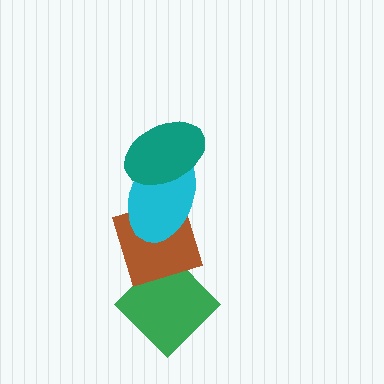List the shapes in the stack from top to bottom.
From top to bottom: the teal ellipse, the cyan ellipse, the brown diamond, the green diamond.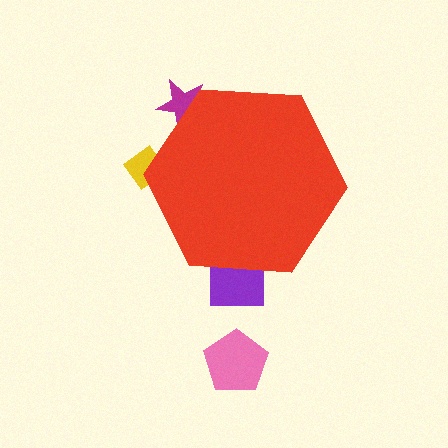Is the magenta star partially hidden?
Yes, the magenta star is partially hidden behind the red hexagon.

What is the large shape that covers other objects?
A red hexagon.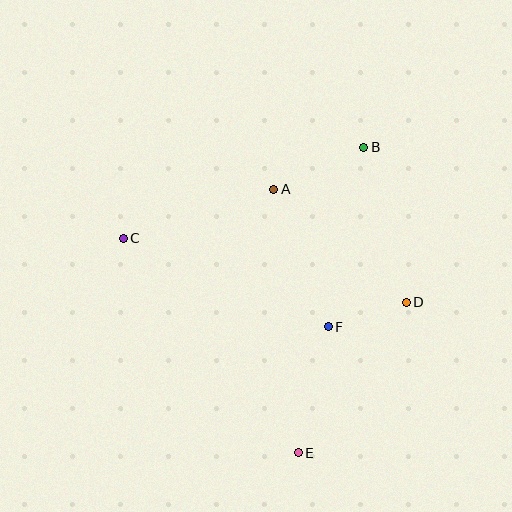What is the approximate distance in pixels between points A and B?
The distance between A and B is approximately 99 pixels.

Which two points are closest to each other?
Points D and F are closest to each other.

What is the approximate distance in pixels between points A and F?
The distance between A and F is approximately 148 pixels.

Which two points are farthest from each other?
Points B and E are farthest from each other.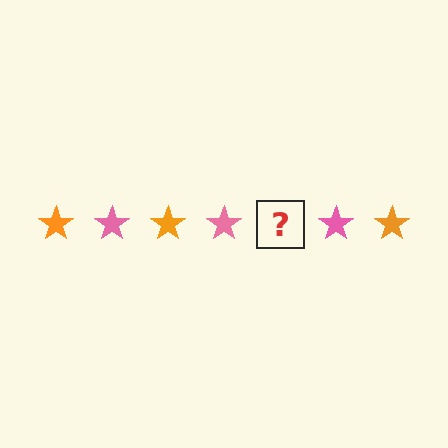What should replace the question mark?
The question mark should be replaced with an orange star.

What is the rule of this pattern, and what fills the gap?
The rule is that the pattern cycles through orange, pink stars. The gap should be filled with an orange star.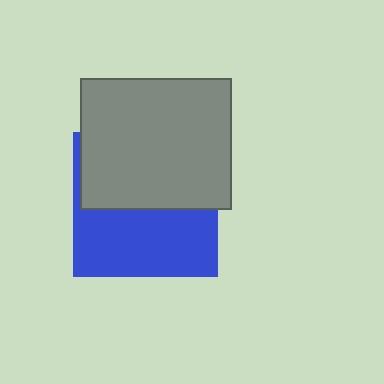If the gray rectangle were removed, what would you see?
You would see the complete blue square.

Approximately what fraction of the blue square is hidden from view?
Roughly 51% of the blue square is hidden behind the gray rectangle.